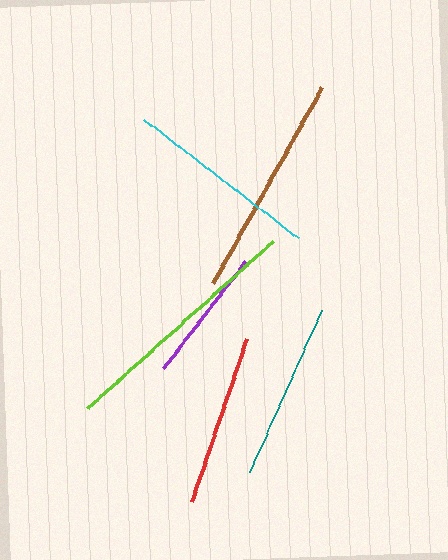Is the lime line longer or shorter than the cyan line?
The lime line is longer than the cyan line.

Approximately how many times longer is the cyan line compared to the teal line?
The cyan line is approximately 1.1 times the length of the teal line.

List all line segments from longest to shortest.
From longest to shortest: lime, brown, cyan, teal, red, purple.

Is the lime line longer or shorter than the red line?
The lime line is longer than the red line.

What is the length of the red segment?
The red segment is approximately 173 pixels long.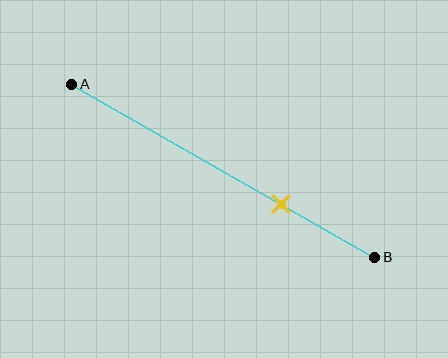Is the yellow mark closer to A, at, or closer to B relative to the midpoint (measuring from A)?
The yellow mark is closer to point B than the midpoint of segment AB.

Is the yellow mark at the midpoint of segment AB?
No, the mark is at about 70% from A, not at the 50% midpoint.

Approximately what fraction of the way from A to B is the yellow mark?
The yellow mark is approximately 70% of the way from A to B.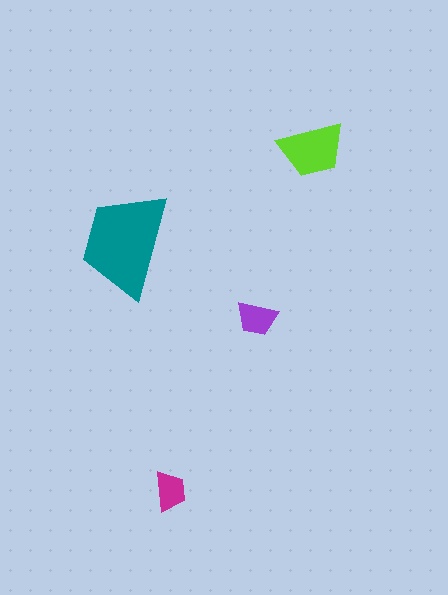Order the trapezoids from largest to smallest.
the teal one, the lime one, the purple one, the magenta one.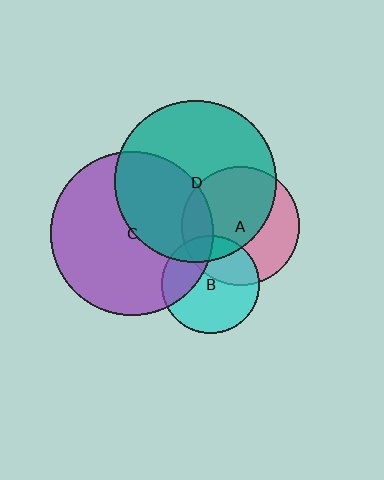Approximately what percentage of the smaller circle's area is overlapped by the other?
Approximately 40%.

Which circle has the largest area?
Circle C (purple).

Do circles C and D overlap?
Yes.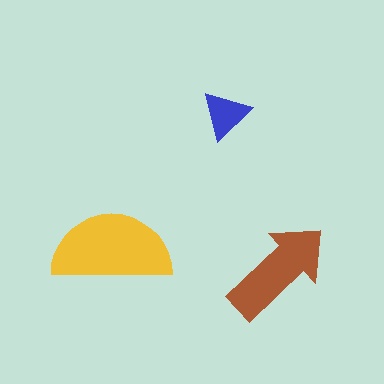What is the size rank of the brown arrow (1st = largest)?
2nd.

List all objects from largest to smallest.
The yellow semicircle, the brown arrow, the blue triangle.